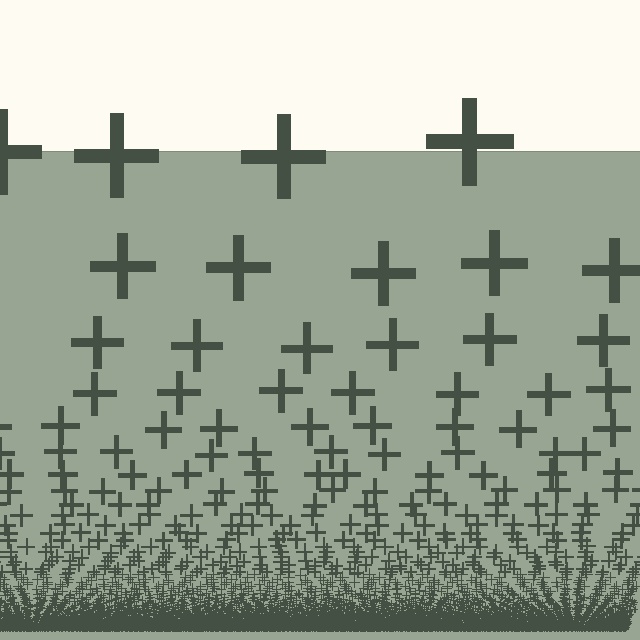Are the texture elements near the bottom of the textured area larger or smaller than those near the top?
Smaller. The gradient is inverted — elements near the bottom are smaller and denser.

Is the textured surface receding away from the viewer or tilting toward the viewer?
The surface appears to tilt toward the viewer. Texture elements get larger and sparser toward the top.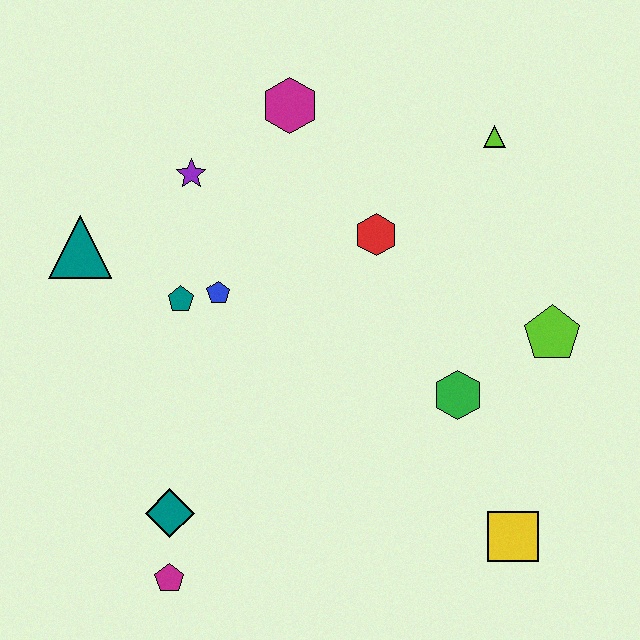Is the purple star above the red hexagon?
Yes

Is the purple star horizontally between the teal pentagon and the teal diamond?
No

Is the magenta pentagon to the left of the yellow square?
Yes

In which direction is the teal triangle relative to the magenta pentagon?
The teal triangle is above the magenta pentagon.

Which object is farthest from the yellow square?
The teal triangle is farthest from the yellow square.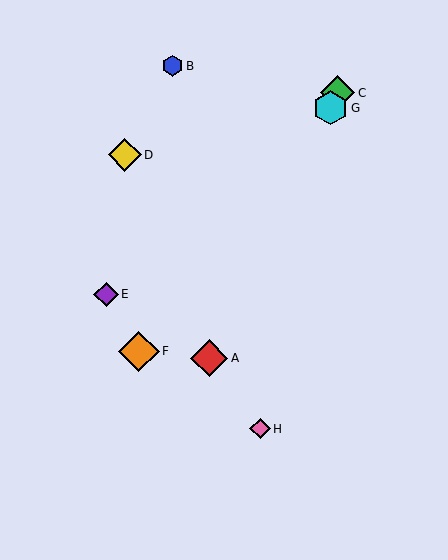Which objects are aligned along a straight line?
Objects A, C, G are aligned along a straight line.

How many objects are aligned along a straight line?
3 objects (A, C, G) are aligned along a straight line.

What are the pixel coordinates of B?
Object B is at (173, 66).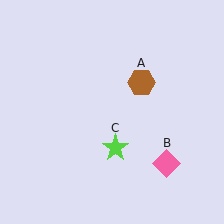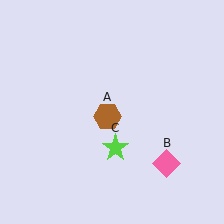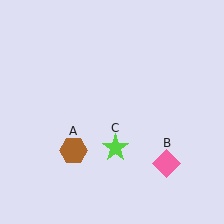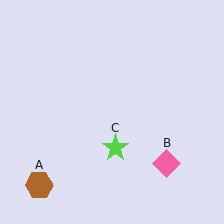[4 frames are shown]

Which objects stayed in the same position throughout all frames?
Pink diamond (object B) and lime star (object C) remained stationary.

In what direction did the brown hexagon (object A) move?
The brown hexagon (object A) moved down and to the left.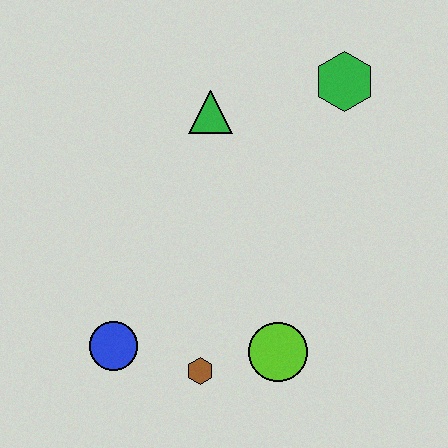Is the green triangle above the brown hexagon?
Yes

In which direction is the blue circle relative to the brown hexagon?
The blue circle is to the left of the brown hexagon.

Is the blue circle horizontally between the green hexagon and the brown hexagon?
No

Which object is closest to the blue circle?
The brown hexagon is closest to the blue circle.